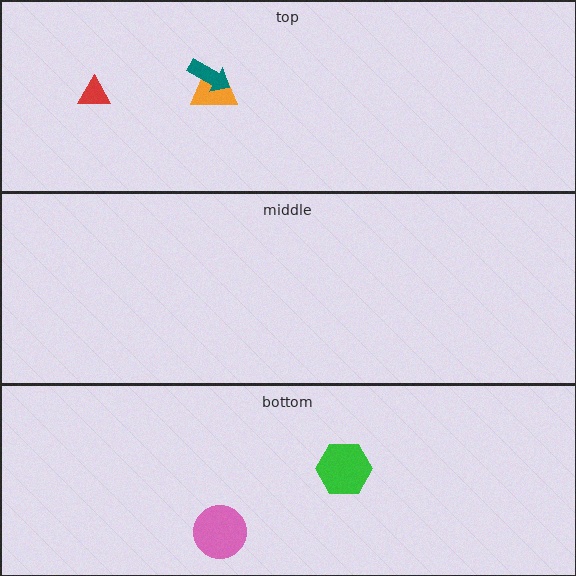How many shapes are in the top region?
3.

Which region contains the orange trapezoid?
The top region.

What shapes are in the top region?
The orange trapezoid, the red triangle, the teal arrow.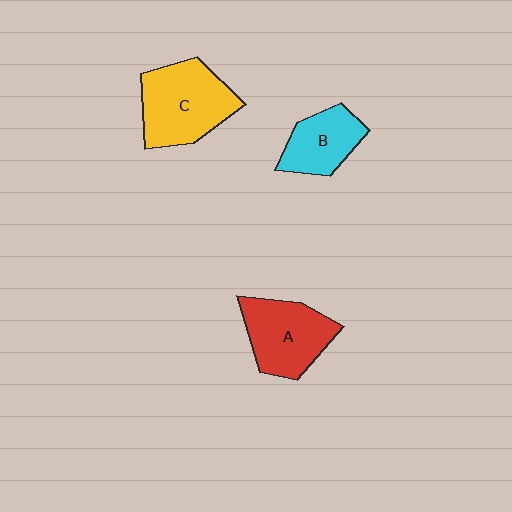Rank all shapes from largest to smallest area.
From largest to smallest: C (yellow), A (red), B (cyan).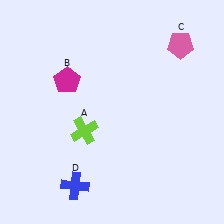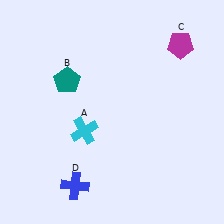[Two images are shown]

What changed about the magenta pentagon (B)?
In Image 1, B is magenta. In Image 2, it changed to teal.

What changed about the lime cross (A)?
In Image 1, A is lime. In Image 2, it changed to cyan.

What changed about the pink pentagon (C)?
In Image 1, C is pink. In Image 2, it changed to magenta.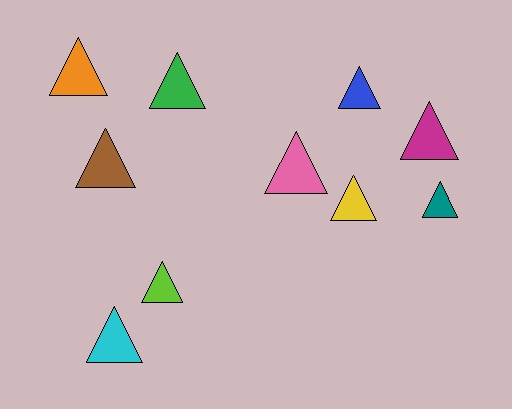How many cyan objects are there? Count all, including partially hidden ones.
There is 1 cyan object.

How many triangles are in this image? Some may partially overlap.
There are 10 triangles.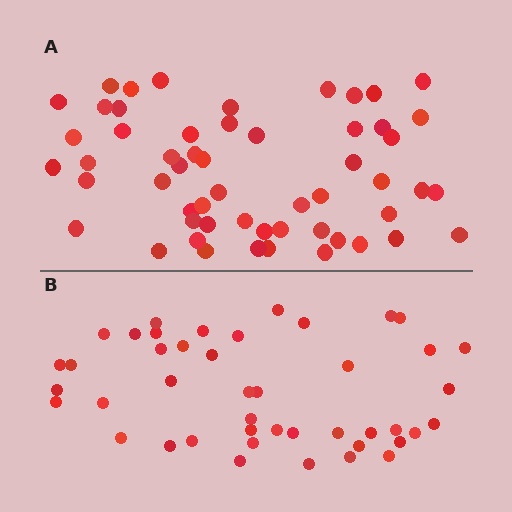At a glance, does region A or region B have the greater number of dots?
Region A (the top region) has more dots.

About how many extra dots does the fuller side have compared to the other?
Region A has roughly 12 or so more dots than region B.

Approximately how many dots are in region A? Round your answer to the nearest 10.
About 60 dots. (The exact count is 55, which rounds to 60.)